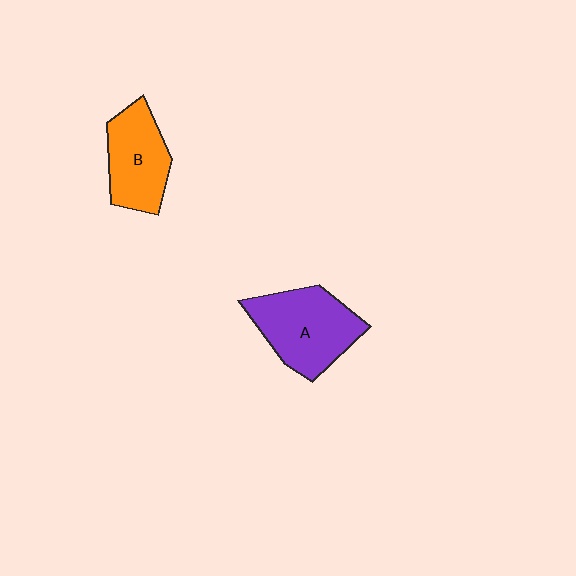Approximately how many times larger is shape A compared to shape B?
Approximately 1.3 times.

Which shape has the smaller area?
Shape B (orange).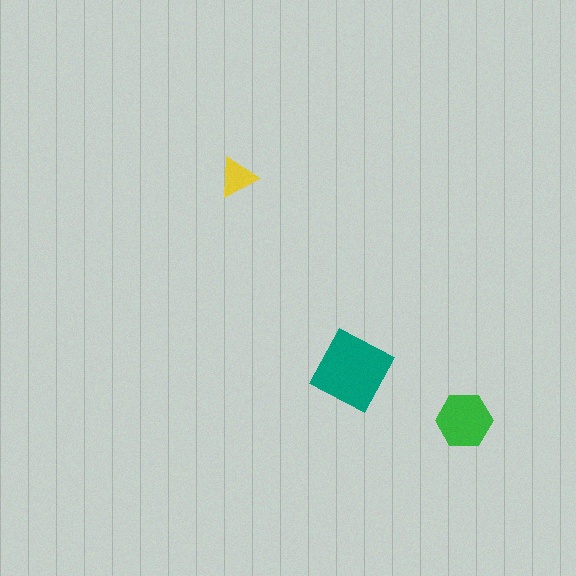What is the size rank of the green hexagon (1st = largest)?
2nd.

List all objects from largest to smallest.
The teal diamond, the green hexagon, the yellow triangle.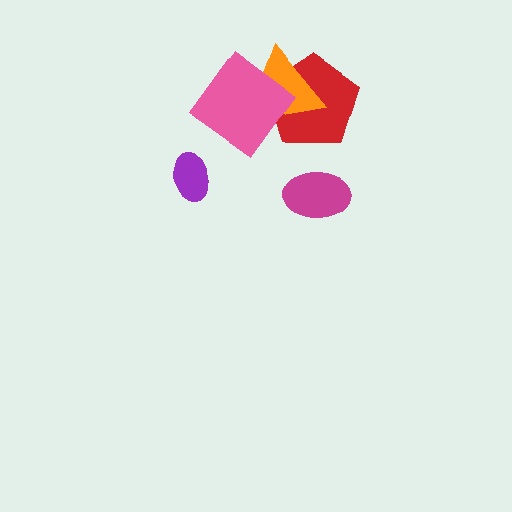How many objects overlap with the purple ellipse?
0 objects overlap with the purple ellipse.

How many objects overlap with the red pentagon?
2 objects overlap with the red pentagon.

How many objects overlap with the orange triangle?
2 objects overlap with the orange triangle.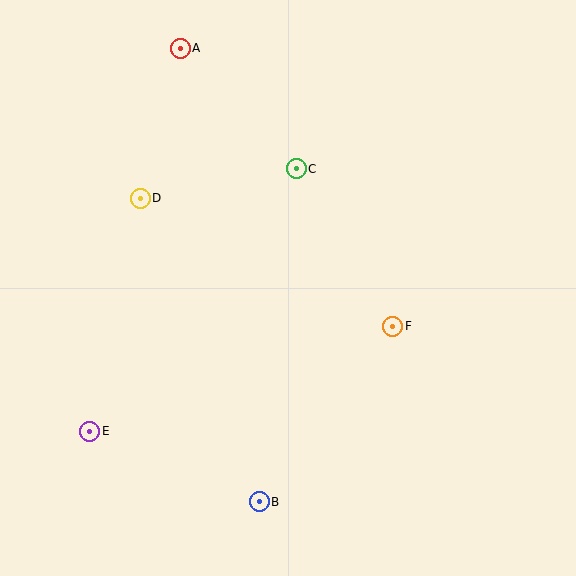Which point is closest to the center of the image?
Point F at (393, 326) is closest to the center.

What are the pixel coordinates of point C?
Point C is at (296, 169).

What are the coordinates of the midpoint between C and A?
The midpoint between C and A is at (238, 108).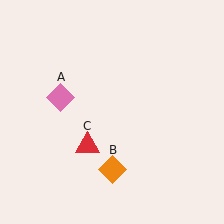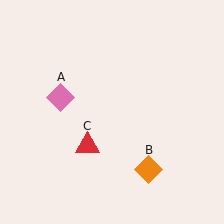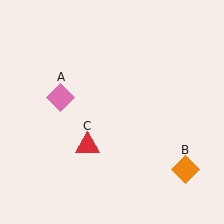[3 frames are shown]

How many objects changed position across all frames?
1 object changed position: orange diamond (object B).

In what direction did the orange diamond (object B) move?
The orange diamond (object B) moved right.